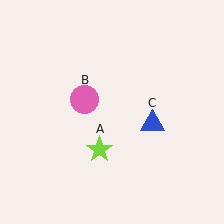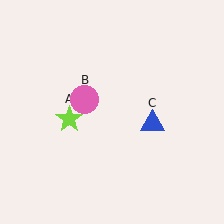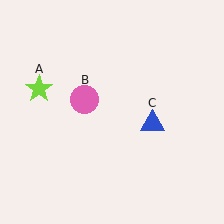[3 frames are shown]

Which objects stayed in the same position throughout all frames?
Pink circle (object B) and blue triangle (object C) remained stationary.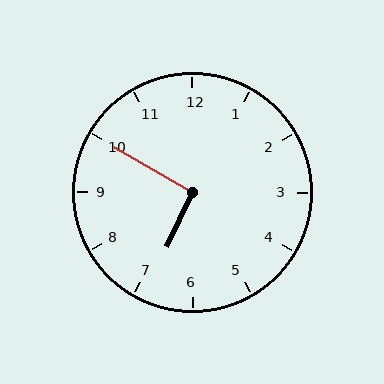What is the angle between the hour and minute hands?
Approximately 95 degrees.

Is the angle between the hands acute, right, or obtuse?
It is right.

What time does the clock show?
6:50.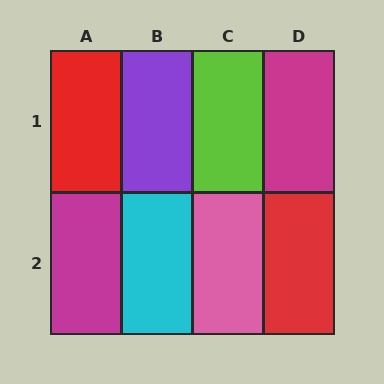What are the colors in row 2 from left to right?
Magenta, cyan, pink, red.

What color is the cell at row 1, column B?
Purple.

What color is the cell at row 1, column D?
Magenta.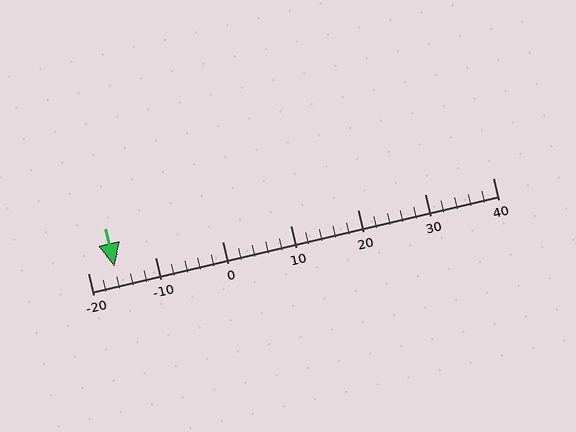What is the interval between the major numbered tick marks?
The major tick marks are spaced 10 units apart.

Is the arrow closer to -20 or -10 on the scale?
The arrow is closer to -20.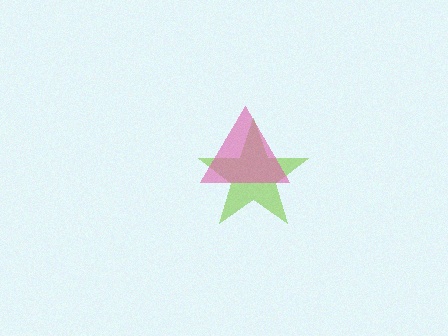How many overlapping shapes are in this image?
There are 2 overlapping shapes in the image.